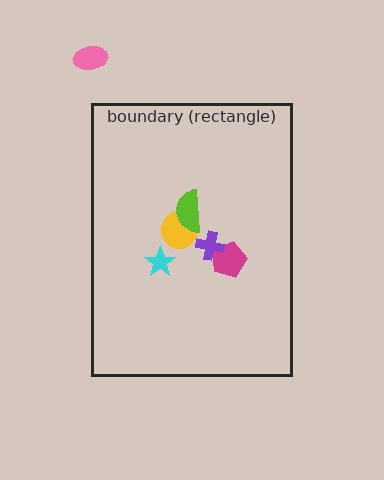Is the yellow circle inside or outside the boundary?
Inside.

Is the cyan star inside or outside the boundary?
Inside.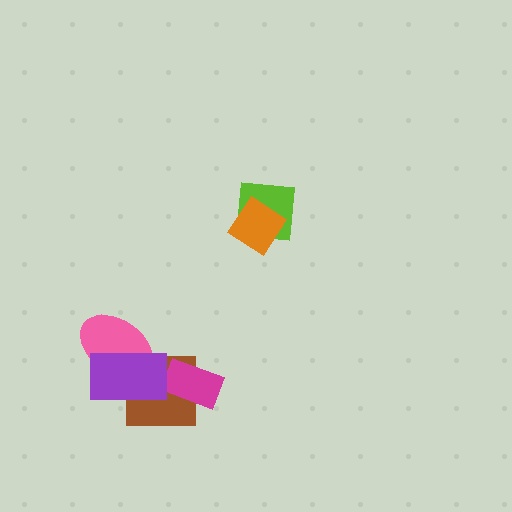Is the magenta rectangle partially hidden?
No, no other shape covers it.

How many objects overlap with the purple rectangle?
2 objects overlap with the purple rectangle.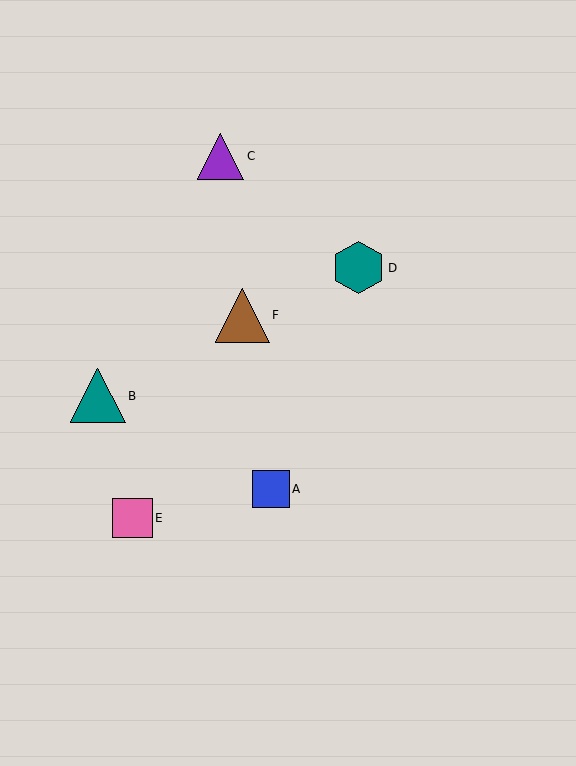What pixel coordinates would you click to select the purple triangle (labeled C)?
Click at (221, 156) to select the purple triangle C.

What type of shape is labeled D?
Shape D is a teal hexagon.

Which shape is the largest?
The teal triangle (labeled B) is the largest.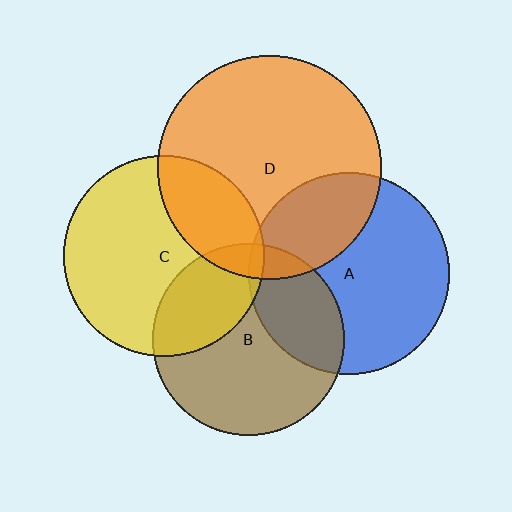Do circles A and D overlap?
Yes.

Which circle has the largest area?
Circle D (orange).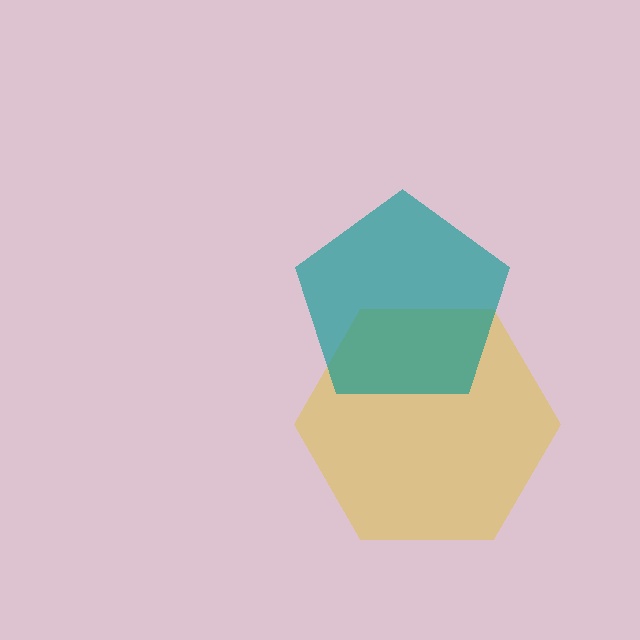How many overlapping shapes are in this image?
There are 2 overlapping shapes in the image.